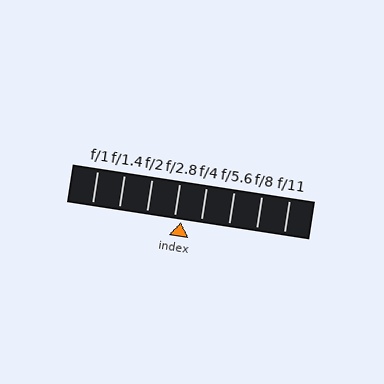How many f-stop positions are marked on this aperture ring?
There are 8 f-stop positions marked.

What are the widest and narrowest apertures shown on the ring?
The widest aperture shown is f/1 and the narrowest is f/11.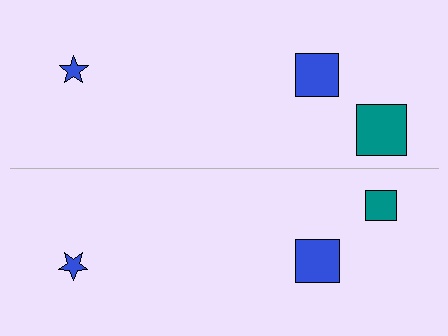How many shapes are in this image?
There are 6 shapes in this image.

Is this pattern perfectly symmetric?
No, the pattern is not perfectly symmetric. The teal square on the bottom side has a different size than its mirror counterpart.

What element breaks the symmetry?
The teal square on the bottom side has a different size than its mirror counterpart.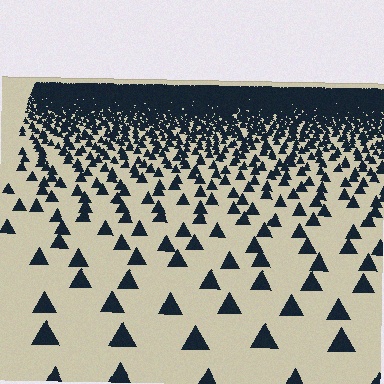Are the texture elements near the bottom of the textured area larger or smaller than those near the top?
Larger. Near the bottom, elements are closer to the viewer and appear at a bigger on-screen size.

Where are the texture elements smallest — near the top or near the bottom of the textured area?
Near the top.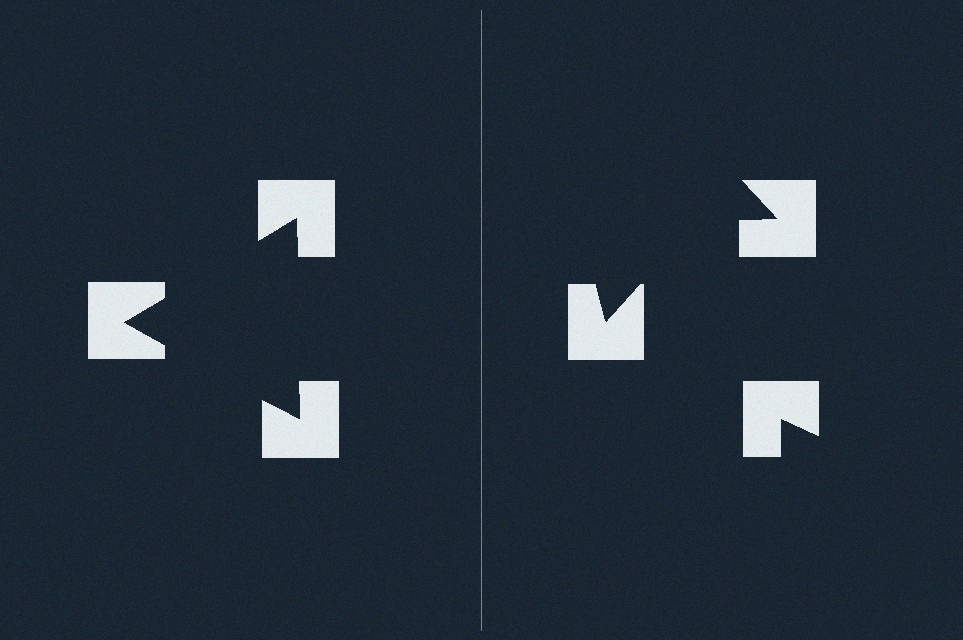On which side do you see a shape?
An illusory triangle appears on the left side. On the right side the wedge cuts are rotated, so no coherent shape forms.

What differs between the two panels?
The notched squares are positioned identically on both sides; only the wedge orientations differ. On the left they align to a triangle; on the right they are misaligned.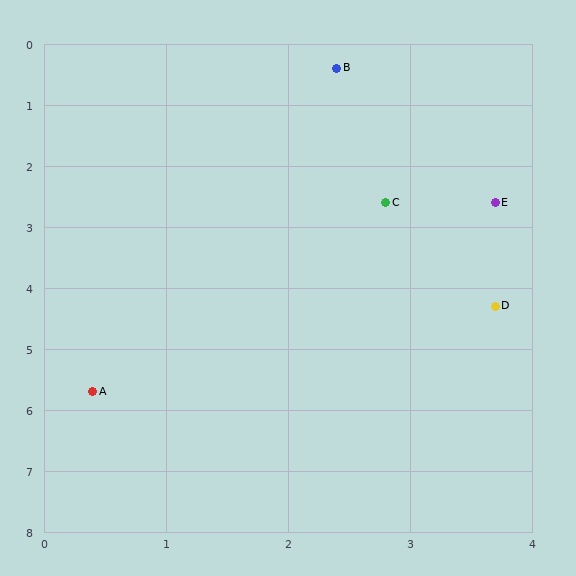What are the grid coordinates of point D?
Point D is at approximately (3.7, 4.3).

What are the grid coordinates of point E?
Point E is at approximately (3.7, 2.6).